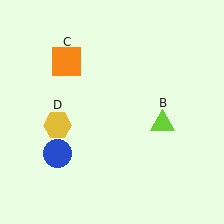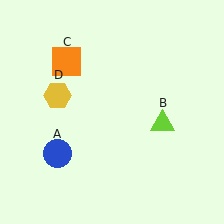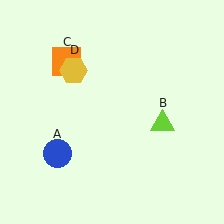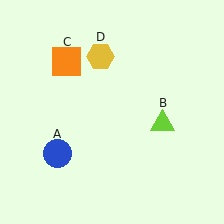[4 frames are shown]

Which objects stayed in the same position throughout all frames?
Blue circle (object A) and lime triangle (object B) and orange square (object C) remained stationary.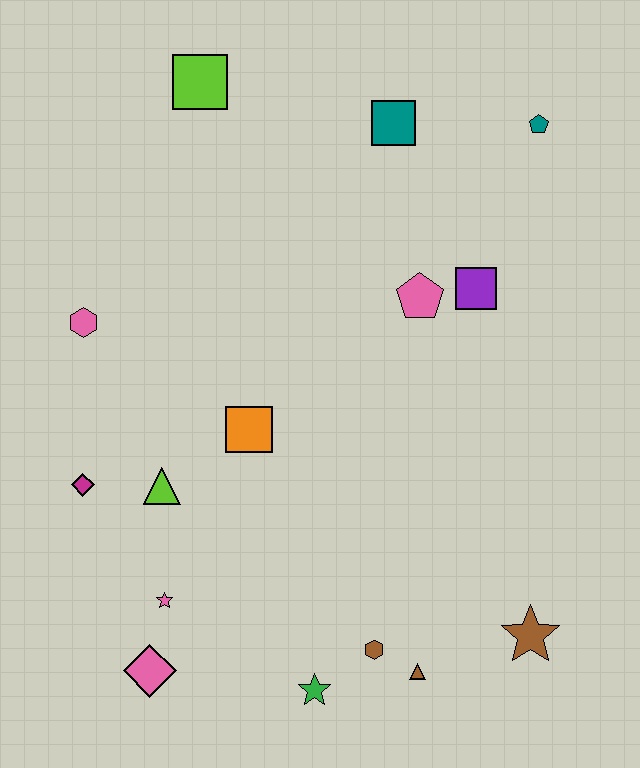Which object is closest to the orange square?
The lime triangle is closest to the orange square.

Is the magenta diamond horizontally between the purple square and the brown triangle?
No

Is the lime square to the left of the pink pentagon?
Yes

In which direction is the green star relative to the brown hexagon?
The green star is to the left of the brown hexagon.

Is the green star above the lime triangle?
No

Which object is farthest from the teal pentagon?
The pink diamond is farthest from the teal pentagon.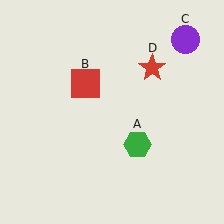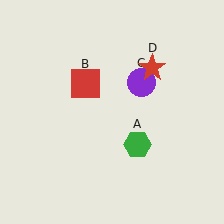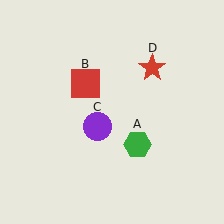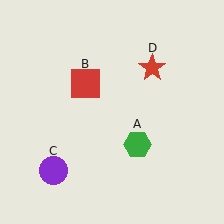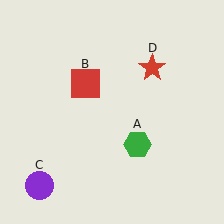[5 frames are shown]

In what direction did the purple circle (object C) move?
The purple circle (object C) moved down and to the left.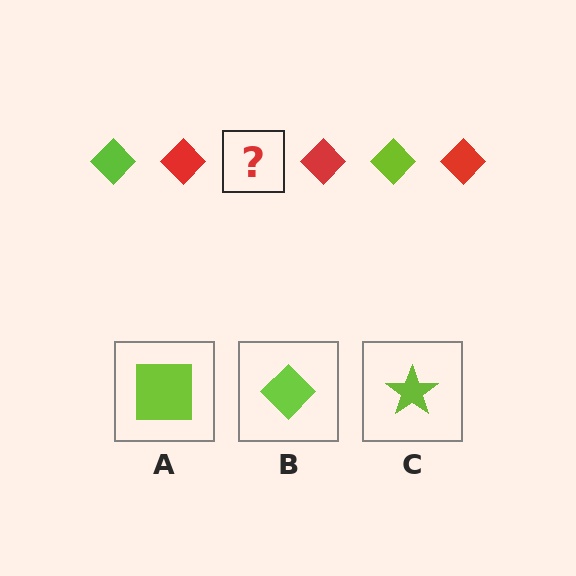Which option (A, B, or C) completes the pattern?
B.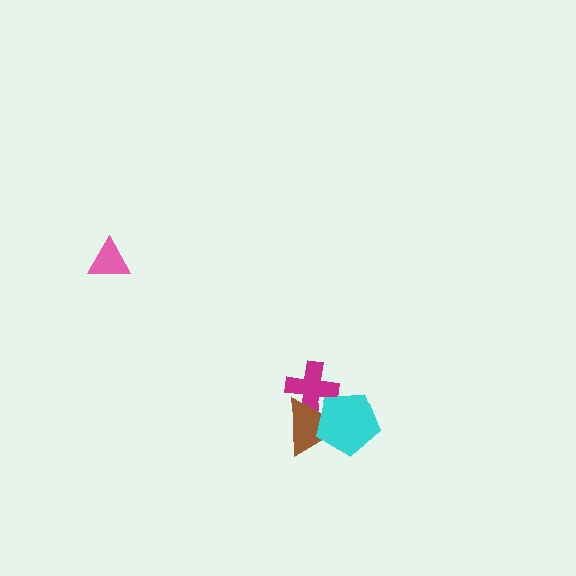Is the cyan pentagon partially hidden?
No, no other shape covers it.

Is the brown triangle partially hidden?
Yes, it is partially covered by another shape.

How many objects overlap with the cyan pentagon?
2 objects overlap with the cyan pentagon.